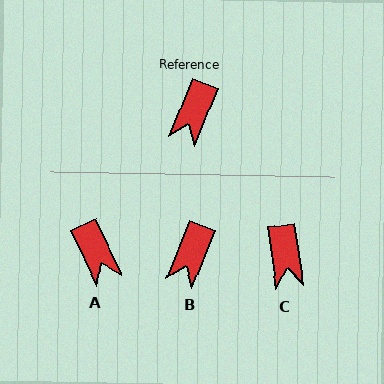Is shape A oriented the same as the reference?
No, it is off by about 47 degrees.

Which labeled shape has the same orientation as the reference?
B.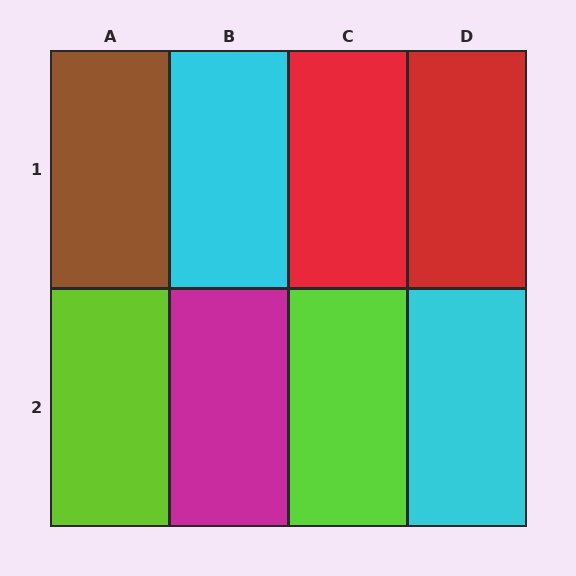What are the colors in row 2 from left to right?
Lime, magenta, lime, cyan.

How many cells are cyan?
2 cells are cyan.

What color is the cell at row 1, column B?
Cyan.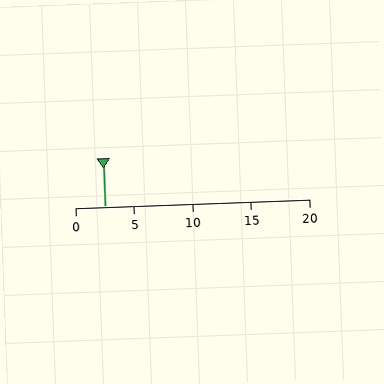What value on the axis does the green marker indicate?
The marker indicates approximately 2.5.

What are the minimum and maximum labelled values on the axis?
The axis runs from 0 to 20.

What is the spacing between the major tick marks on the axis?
The major ticks are spaced 5 apart.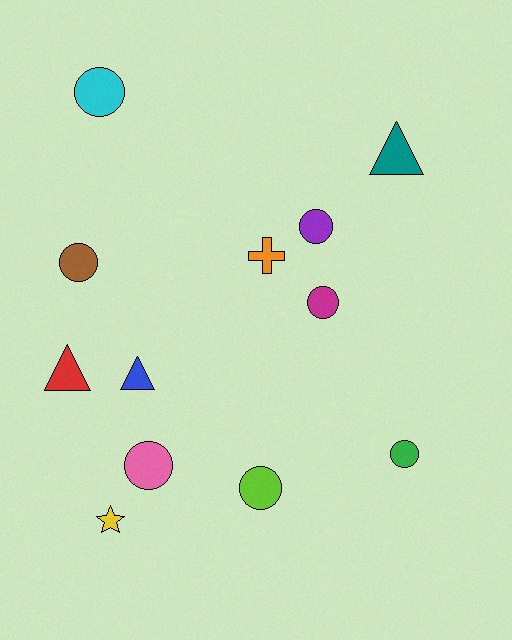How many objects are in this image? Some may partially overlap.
There are 12 objects.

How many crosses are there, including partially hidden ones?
There is 1 cross.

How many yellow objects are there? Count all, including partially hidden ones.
There is 1 yellow object.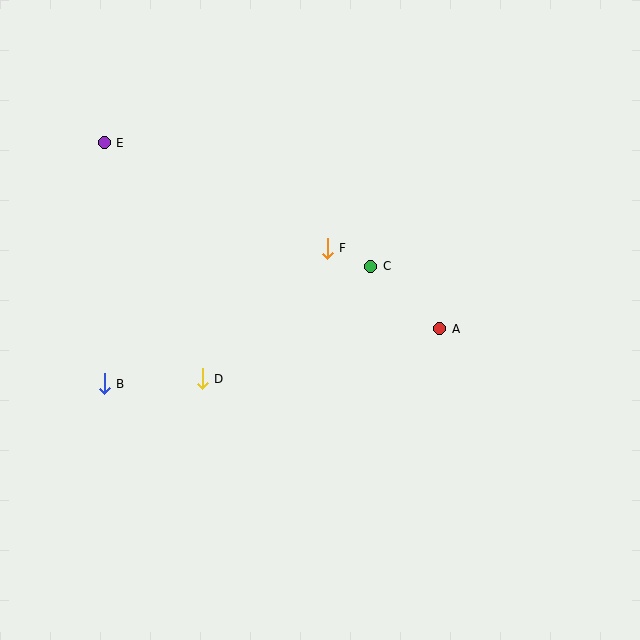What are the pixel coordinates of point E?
Point E is at (104, 143).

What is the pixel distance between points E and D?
The distance between E and D is 256 pixels.